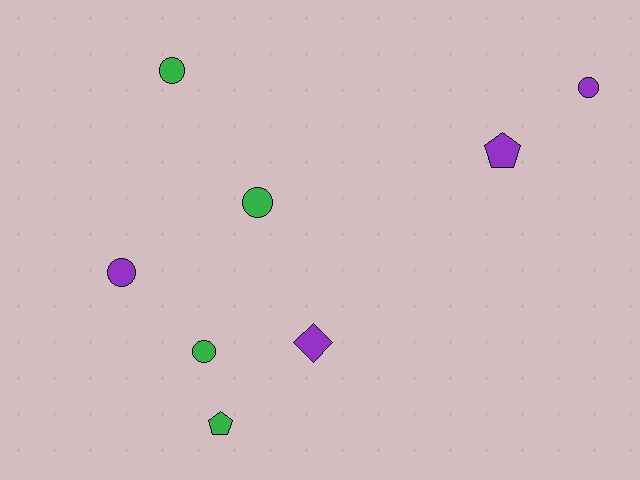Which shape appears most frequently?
Circle, with 5 objects.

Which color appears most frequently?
Purple, with 4 objects.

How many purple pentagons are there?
There is 1 purple pentagon.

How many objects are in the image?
There are 8 objects.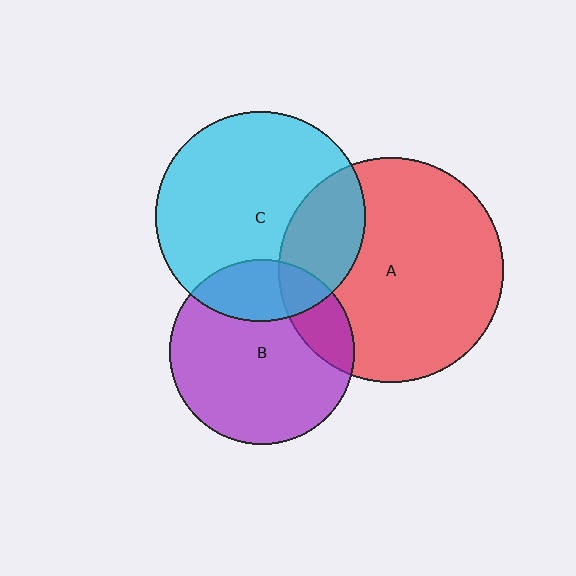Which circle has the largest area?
Circle A (red).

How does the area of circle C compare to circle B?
Approximately 1.3 times.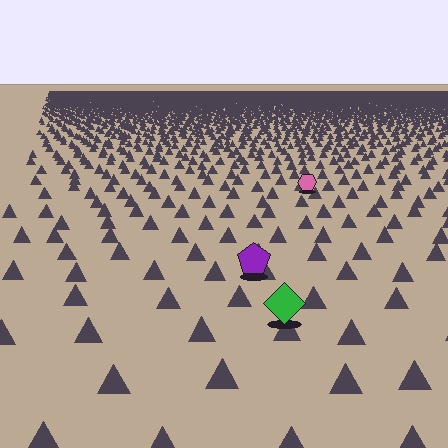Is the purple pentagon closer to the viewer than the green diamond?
No. The green diamond is closer — you can tell from the texture gradient: the ground texture is coarser near it.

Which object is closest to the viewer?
The green diamond is closest. The texture marks near it are larger and more spread out.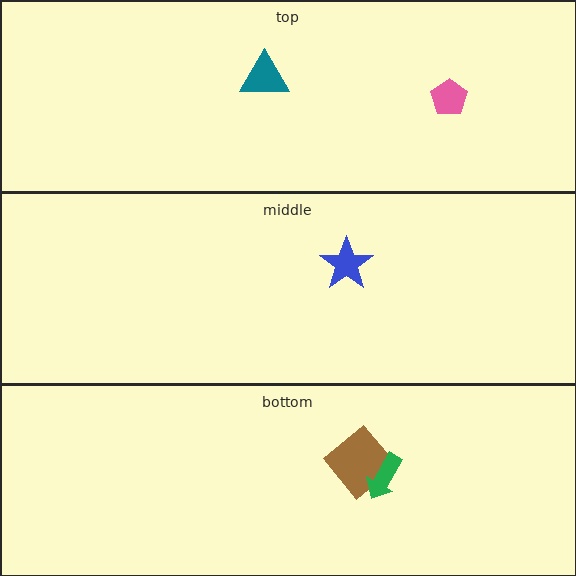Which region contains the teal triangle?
The top region.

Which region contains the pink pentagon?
The top region.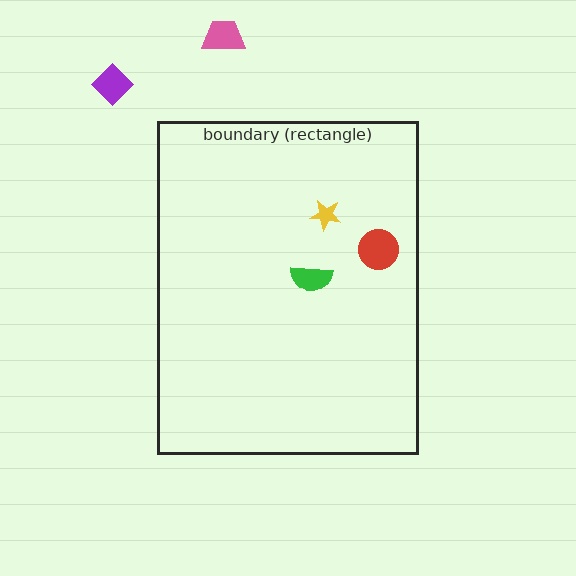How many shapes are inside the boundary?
3 inside, 2 outside.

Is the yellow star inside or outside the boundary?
Inside.